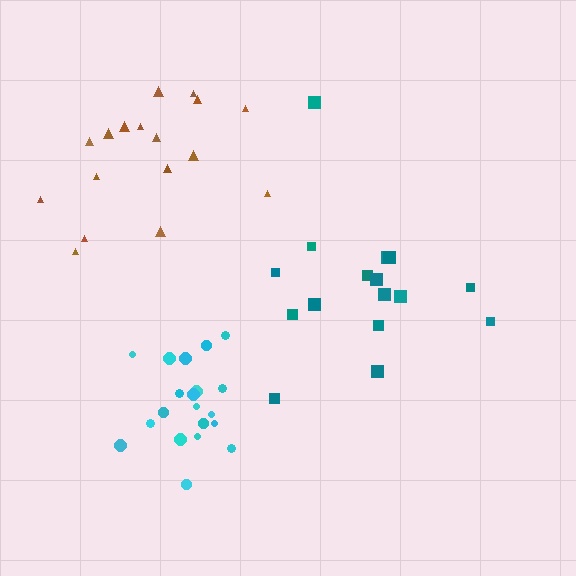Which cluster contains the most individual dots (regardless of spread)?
Cyan (20).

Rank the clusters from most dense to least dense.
cyan, brown, teal.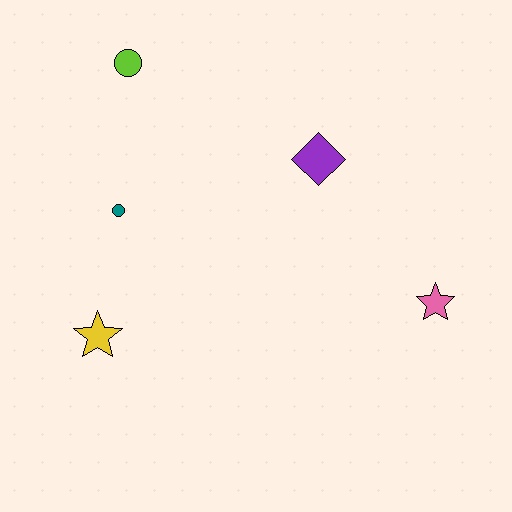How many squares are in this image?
There are no squares.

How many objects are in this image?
There are 5 objects.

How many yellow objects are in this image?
There is 1 yellow object.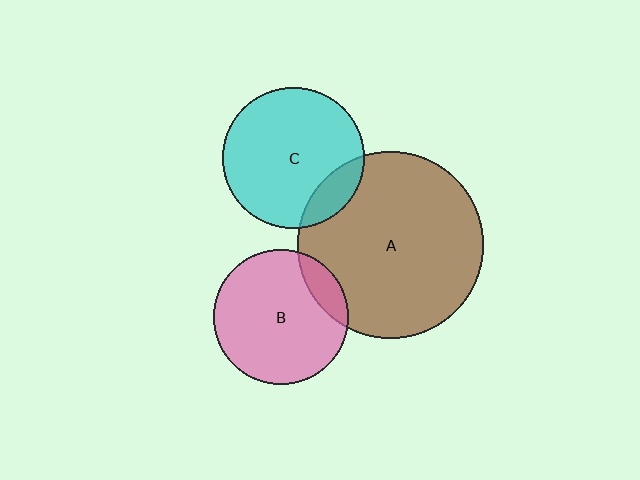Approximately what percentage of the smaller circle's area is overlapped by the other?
Approximately 15%.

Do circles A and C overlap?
Yes.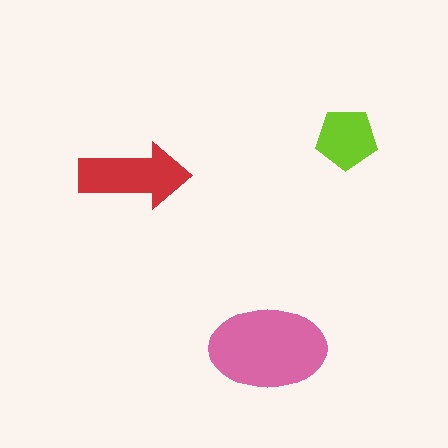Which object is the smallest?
The lime pentagon.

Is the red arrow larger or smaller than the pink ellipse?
Smaller.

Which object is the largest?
The pink ellipse.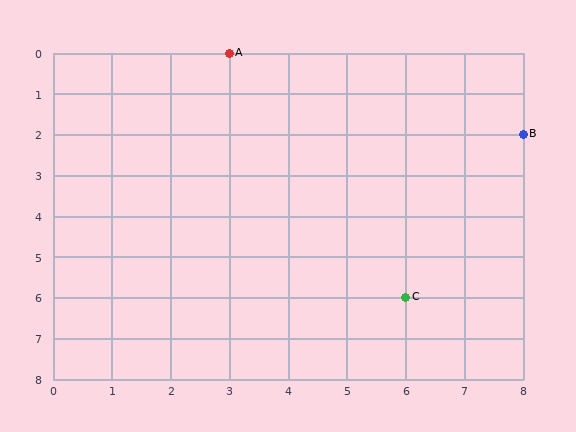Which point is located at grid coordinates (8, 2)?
Point B is at (8, 2).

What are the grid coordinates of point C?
Point C is at grid coordinates (6, 6).